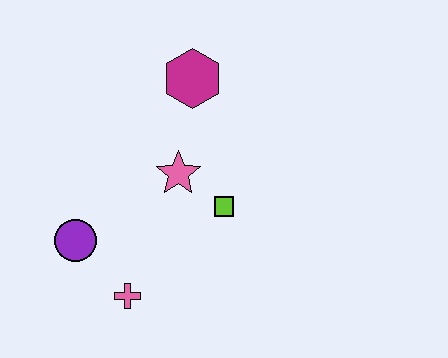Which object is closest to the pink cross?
The purple circle is closest to the pink cross.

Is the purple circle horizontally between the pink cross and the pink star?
No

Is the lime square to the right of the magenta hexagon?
Yes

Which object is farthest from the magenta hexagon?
The pink cross is farthest from the magenta hexagon.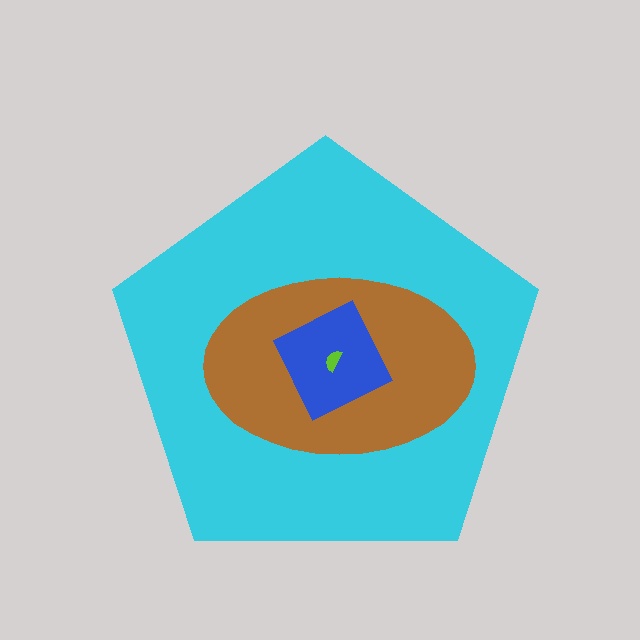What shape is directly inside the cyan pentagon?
The brown ellipse.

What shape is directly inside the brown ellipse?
The blue square.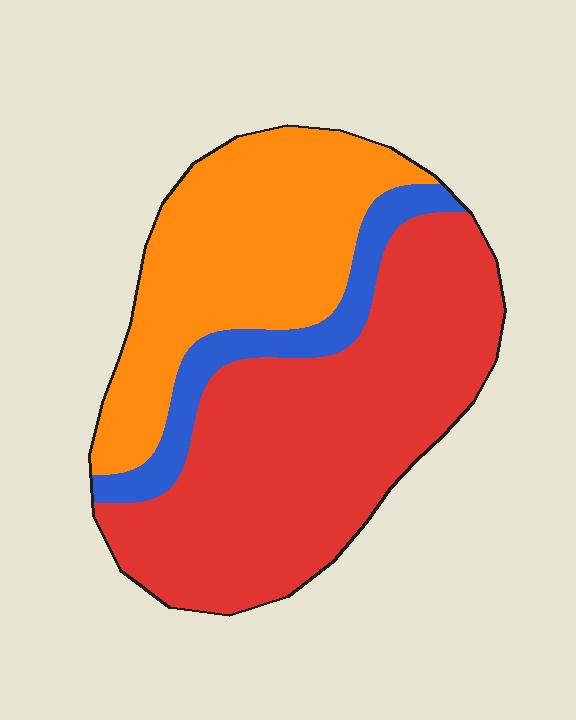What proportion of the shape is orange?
Orange takes up about one third (1/3) of the shape.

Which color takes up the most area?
Red, at roughly 55%.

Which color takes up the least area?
Blue, at roughly 10%.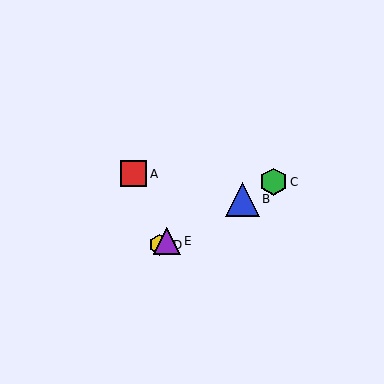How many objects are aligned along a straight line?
4 objects (B, C, D, E) are aligned along a straight line.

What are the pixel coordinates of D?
Object D is at (160, 245).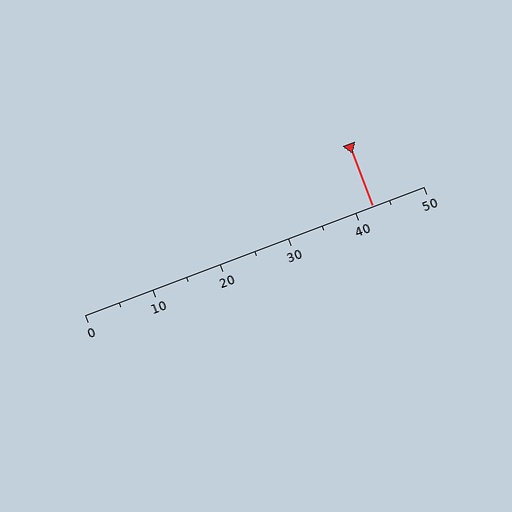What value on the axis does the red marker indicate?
The marker indicates approximately 42.5.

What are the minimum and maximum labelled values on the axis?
The axis runs from 0 to 50.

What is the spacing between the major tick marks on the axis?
The major ticks are spaced 10 apart.